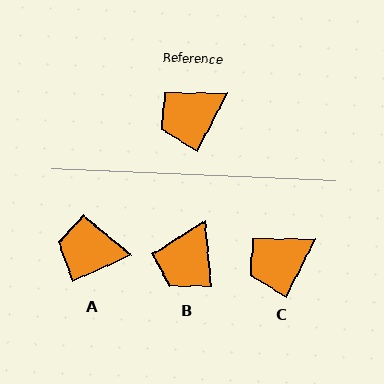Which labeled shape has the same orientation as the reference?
C.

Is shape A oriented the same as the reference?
No, it is off by about 39 degrees.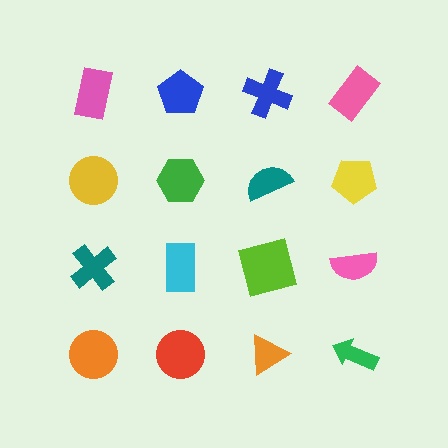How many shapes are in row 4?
4 shapes.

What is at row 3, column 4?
A pink semicircle.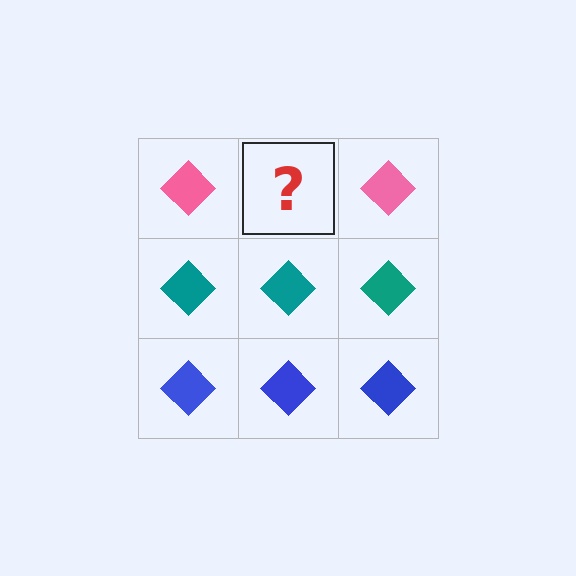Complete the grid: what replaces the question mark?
The question mark should be replaced with a pink diamond.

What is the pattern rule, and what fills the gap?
The rule is that each row has a consistent color. The gap should be filled with a pink diamond.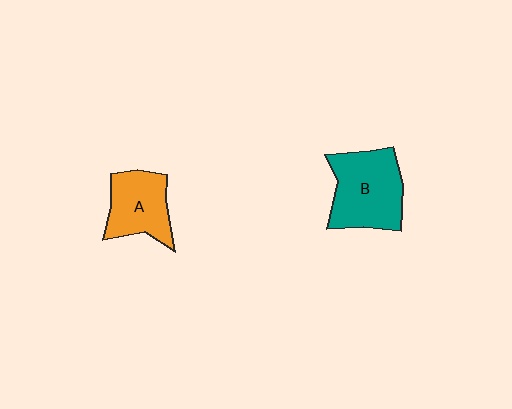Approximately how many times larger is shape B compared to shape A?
Approximately 1.4 times.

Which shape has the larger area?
Shape B (teal).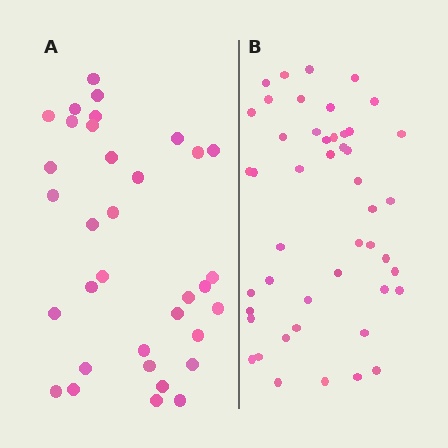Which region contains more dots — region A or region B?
Region B (the right region) has more dots.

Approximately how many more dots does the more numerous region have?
Region B has approximately 15 more dots than region A.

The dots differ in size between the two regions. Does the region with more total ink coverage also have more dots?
No. Region A has more total ink coverage because its dots are larger, but region B actually contains more individual dots. Total area can be misleading — the number of items is what matters here.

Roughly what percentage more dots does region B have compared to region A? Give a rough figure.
About 40% more.